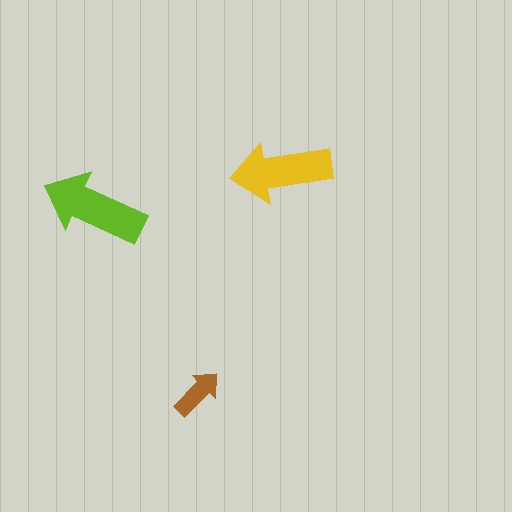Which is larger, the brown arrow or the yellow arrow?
The yellow one.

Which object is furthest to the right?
The yellow arrow is rightmost.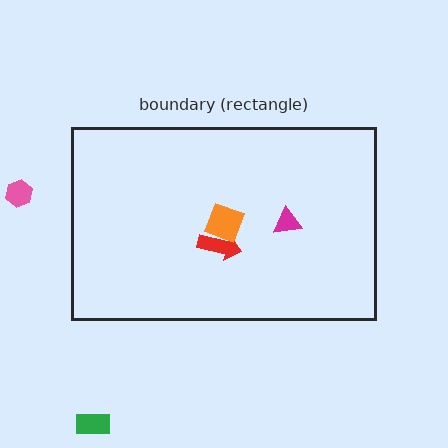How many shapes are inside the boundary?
3 inside, 2 outside.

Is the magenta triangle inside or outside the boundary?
Inside.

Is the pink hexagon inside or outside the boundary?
Outside.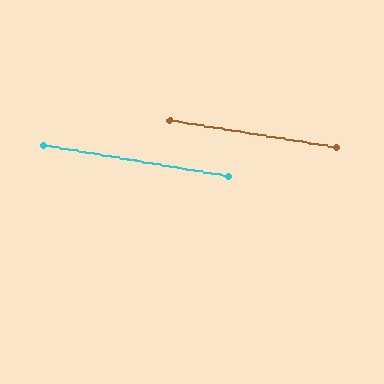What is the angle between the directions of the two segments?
Approximately 0 degrees.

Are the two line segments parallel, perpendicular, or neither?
Parallel — their directions differ by only 0.3°.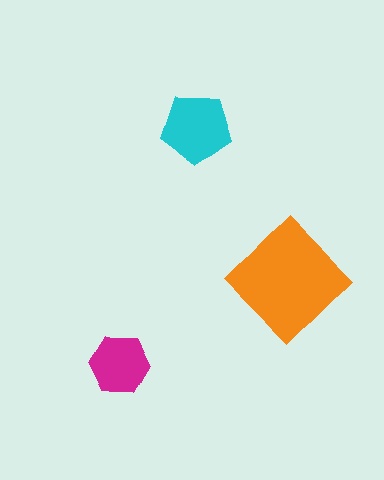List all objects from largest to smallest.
The orange diamond, the cyan pentagon, the magenta hexagon.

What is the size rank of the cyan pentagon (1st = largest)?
2nd.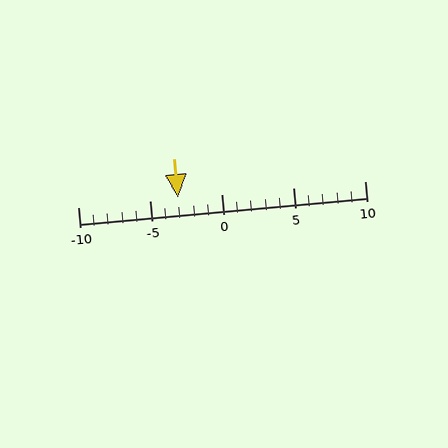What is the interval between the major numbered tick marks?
The major tick marks are spaced 5 units apart.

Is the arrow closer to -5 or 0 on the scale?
The arrow is closer to -5.